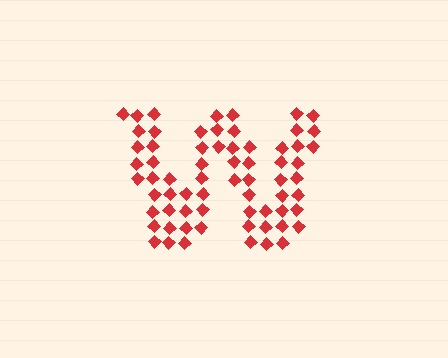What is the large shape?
The large shape is the letter W.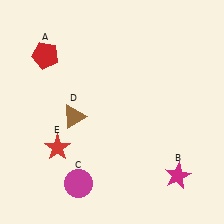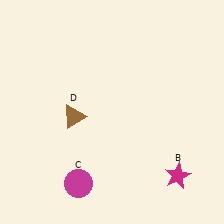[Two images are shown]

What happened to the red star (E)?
The red star (E) was removed in Image 2. It was in the bottom-left area of Image 1.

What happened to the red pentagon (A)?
The red pentagon (A) was removed in Image 2. It was in the top-left area of Image 1.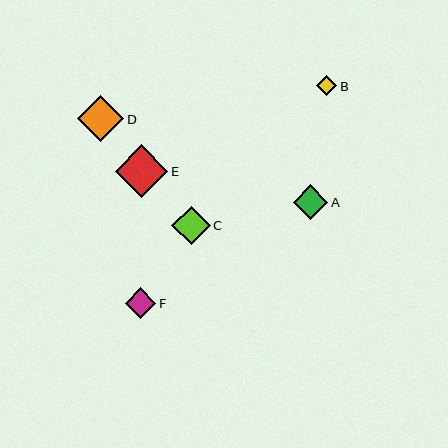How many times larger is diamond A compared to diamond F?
Diamond A is approximately 1.1 times the size of diamond F.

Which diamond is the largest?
Diamond E is the largest with a size of approximately 52 pixels.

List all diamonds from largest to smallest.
From largest to smallest: E, D, C, A, F, B.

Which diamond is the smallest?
Diamond B is the smallest with a size of approximately 21 pixels.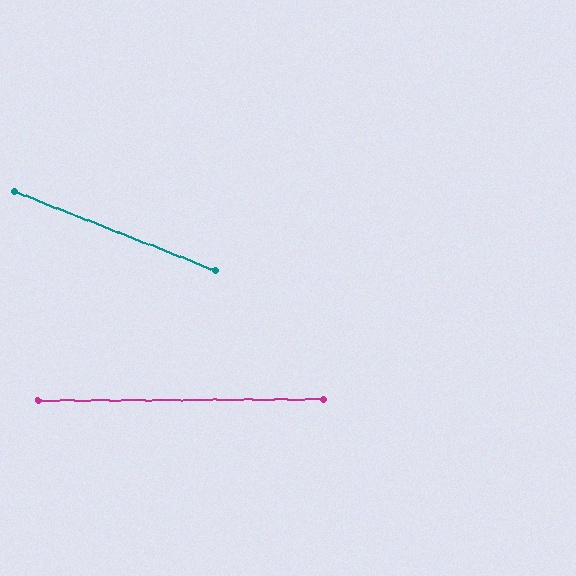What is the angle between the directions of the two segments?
Approximately 22 degrees.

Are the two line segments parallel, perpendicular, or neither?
Neither parallel nor perpendicular — they differ by about 22°.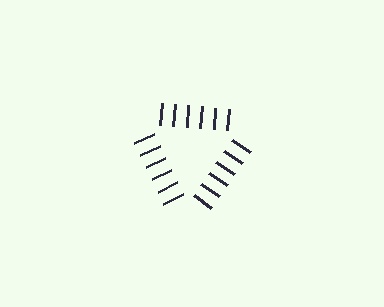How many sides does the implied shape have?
3 sides — the line-ends trace a triangle.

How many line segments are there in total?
18 — 6 along each of the 3 edges.